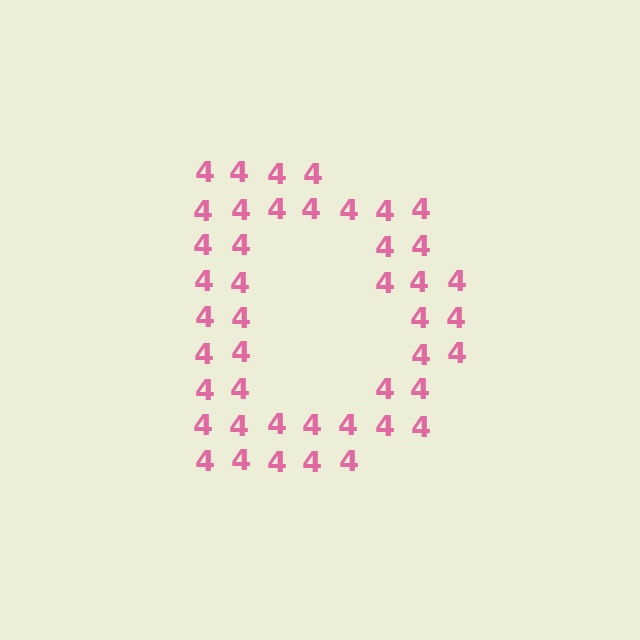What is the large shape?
The large shape is the letter D.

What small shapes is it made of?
It is made of small digit 4's.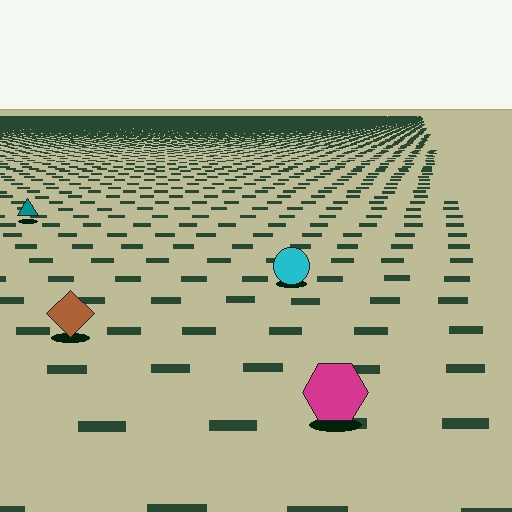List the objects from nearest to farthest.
From nearest to farthest: the magenta hexagon, the brown diamond, the cyan circle, the teal triangle.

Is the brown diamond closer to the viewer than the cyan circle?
Yes. The brown diamond is closer — you can tell from the texture gradient: the ground texture is coarser near it.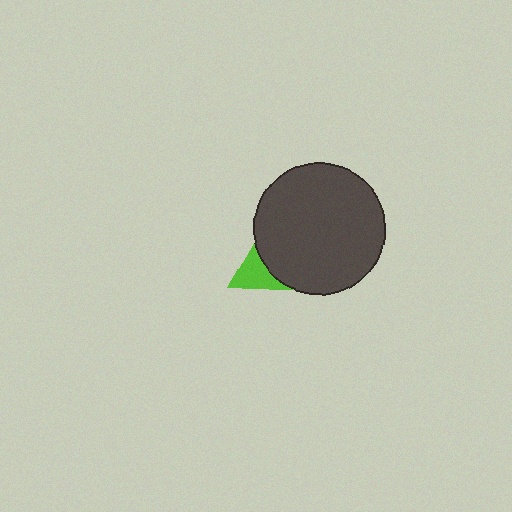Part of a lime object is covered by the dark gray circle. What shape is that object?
It is a triangle.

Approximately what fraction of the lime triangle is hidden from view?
Roughly 69% of the lime triangle is hidden behind the dark gray circle.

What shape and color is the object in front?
The object in front is a dark gray circle.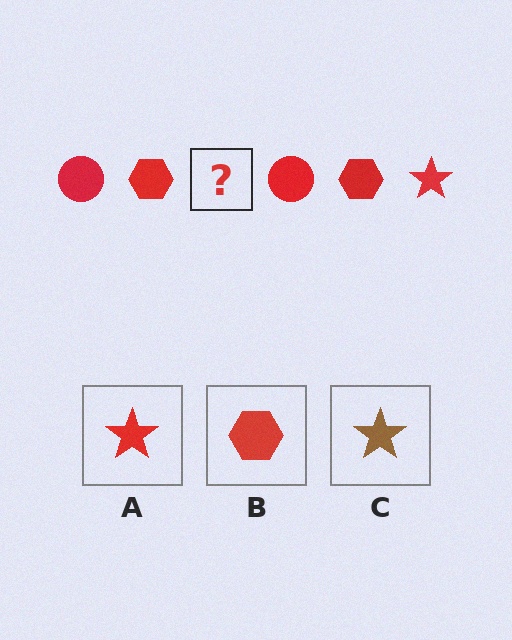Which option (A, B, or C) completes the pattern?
A.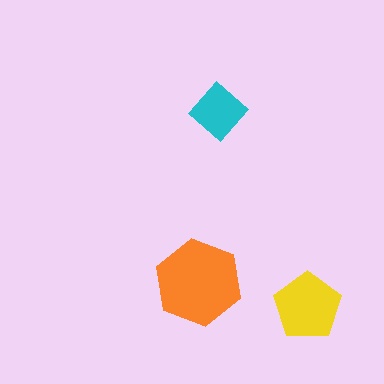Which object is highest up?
The cyan diamond is topmost.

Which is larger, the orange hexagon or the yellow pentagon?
The orange hexagon.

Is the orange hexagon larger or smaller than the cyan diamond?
Larger.